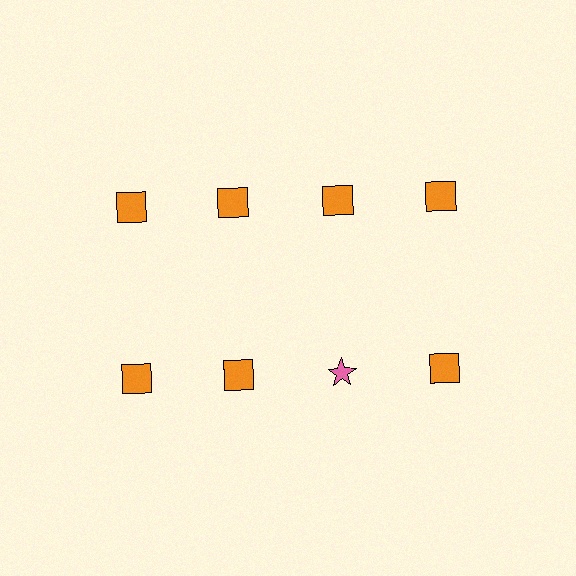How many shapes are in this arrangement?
There are 8 shapes arranged in a grid pattern.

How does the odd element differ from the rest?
It differs in both color (pink instead of orange) and shape (star instead of square).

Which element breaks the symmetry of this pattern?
The pink star in the second row, center column breaks the symmetry. All other shapes are orange squares.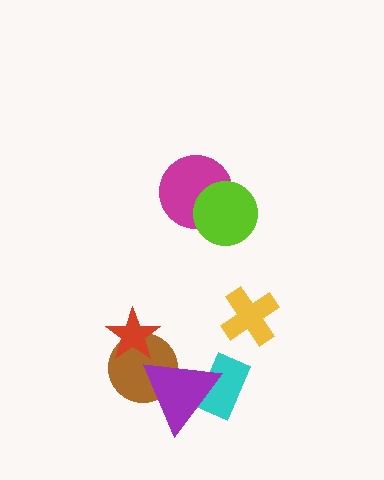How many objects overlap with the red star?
1 object overlaps with the red star.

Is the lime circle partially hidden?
No, no other shape covers it.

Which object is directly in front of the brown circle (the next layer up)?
The red star is directly in front of the brown circle.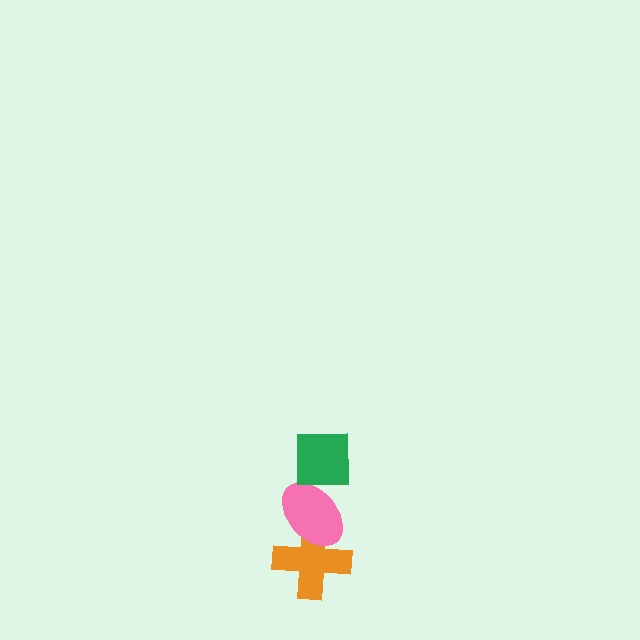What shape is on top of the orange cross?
The pink ellipse is on top of the orange cross.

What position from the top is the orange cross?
The orange cross is 3rd from the top.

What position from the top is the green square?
The green square is 1st from the top.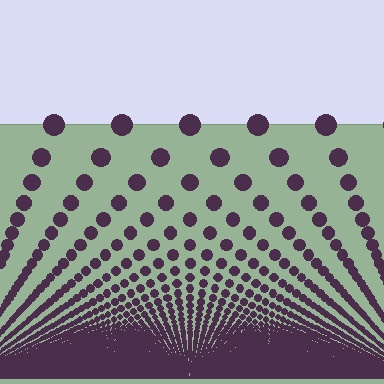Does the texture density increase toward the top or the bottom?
Density increases toward the bottom.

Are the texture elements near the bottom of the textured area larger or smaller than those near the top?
Smaller. The gradient is inverted — elements near the bottom are smaller and denser.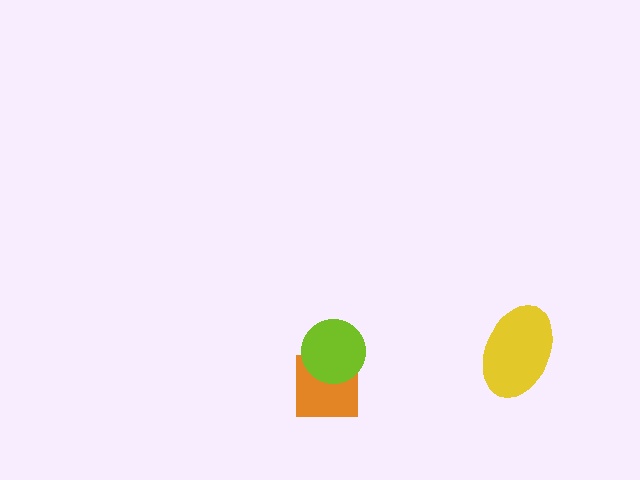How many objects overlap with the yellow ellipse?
0 objects overlap with the yellow ellipse.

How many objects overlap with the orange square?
1 object overlaps with the orange square.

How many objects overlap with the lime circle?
1 object overlaps with the lime circle.